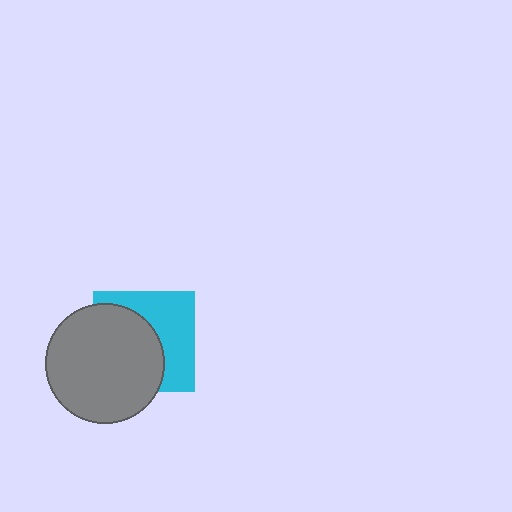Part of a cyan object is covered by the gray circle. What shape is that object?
It is a square.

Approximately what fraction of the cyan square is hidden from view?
Roughly 54% of the cyan square is hidden behind the gray circle.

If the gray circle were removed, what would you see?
You would see the complete cyan square.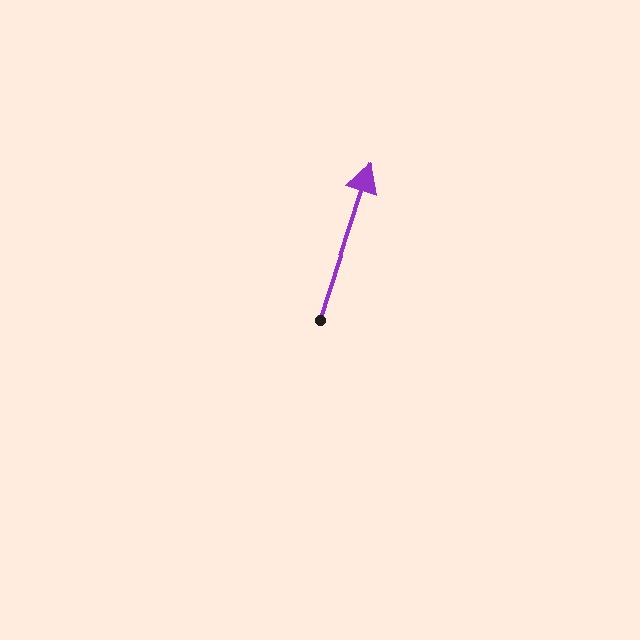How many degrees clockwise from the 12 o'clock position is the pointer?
Approximately 18 degrees.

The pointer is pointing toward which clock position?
Roughly 1 o'clock.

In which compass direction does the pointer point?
North.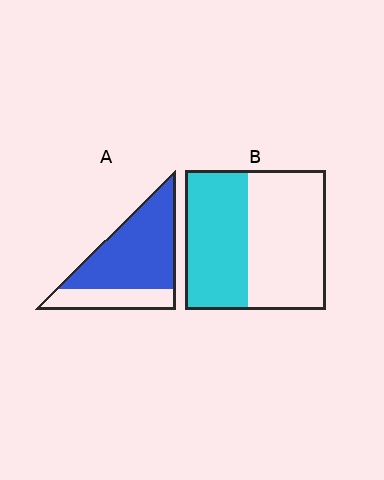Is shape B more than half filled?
No.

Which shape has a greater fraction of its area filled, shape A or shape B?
Shape A.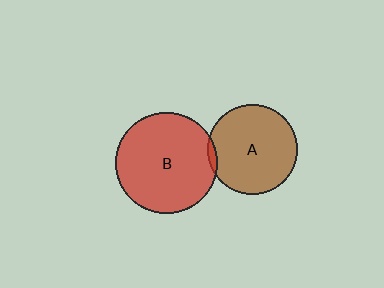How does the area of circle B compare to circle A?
Approximately 1.3 times.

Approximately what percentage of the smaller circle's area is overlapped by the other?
Approximately 5%.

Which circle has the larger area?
Circle B (red).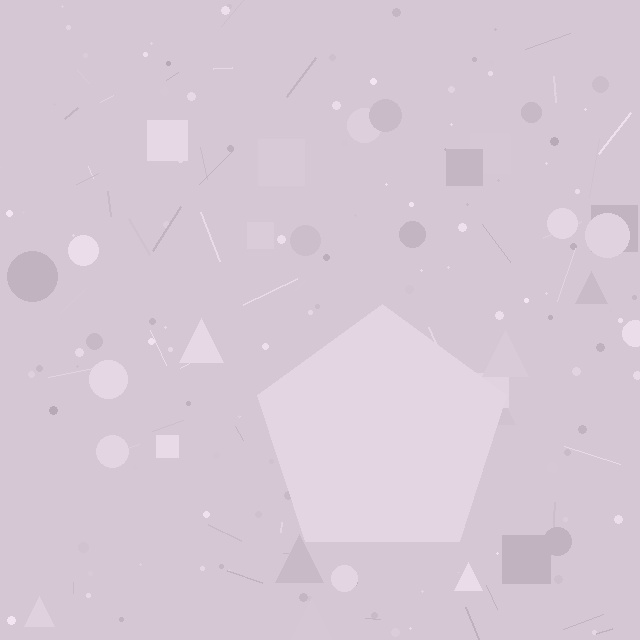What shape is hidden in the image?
A pentagon is hidden in the image.